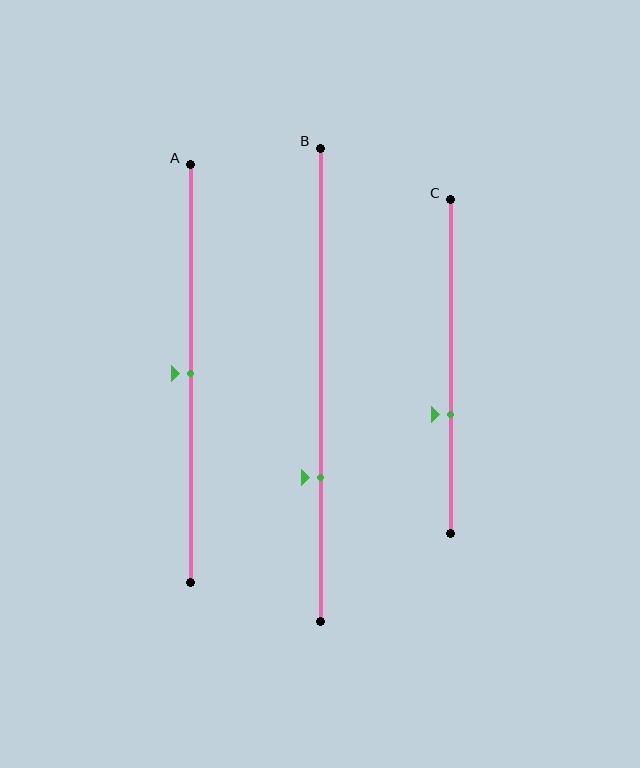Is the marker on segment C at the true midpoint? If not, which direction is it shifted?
No, the marker on segment C is shifted downward by about 14% of the segment length.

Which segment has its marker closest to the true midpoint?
Segment A has its marker closest to the true midpoint.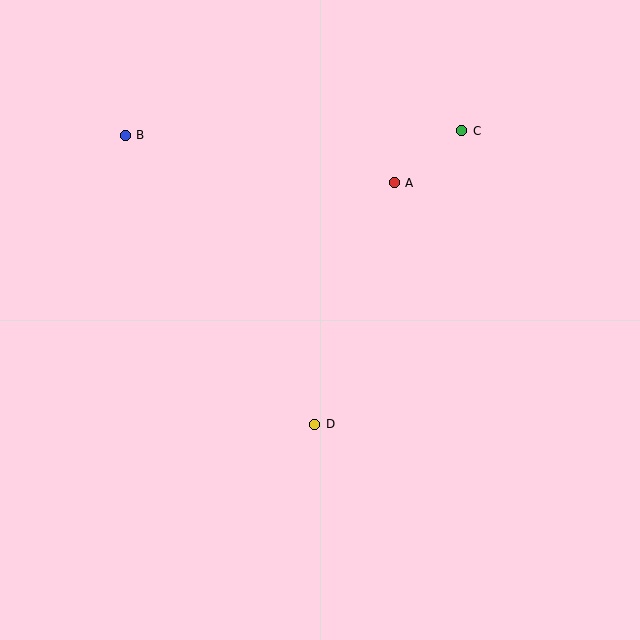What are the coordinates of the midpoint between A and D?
The midpoint between A and D is at (354, 303).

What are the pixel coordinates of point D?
Point D is at (315, 424).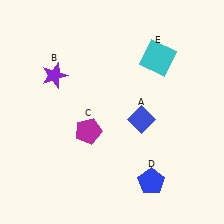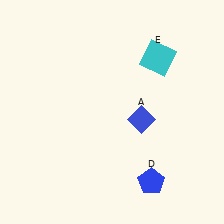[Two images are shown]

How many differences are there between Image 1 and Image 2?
There are 2 differences between the two images.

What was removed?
The magenta pentagon (C), the purple star (B) were removed in Image 2.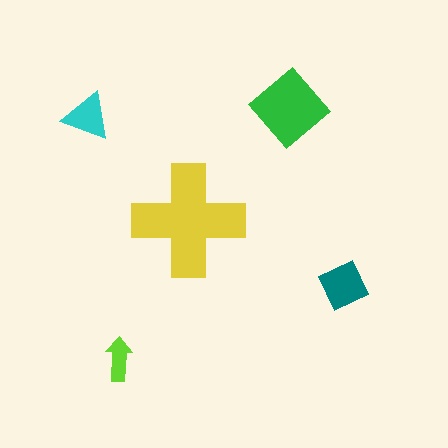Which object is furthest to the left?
The cyan triangle is leftmost.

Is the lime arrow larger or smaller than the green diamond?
Smaller.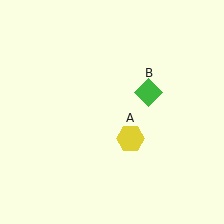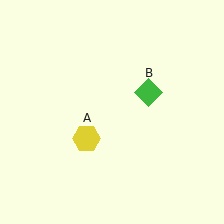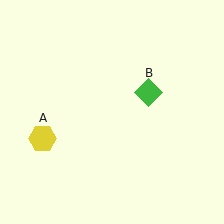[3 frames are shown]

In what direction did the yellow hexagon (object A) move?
The yellow hexagon (object A) moved left.